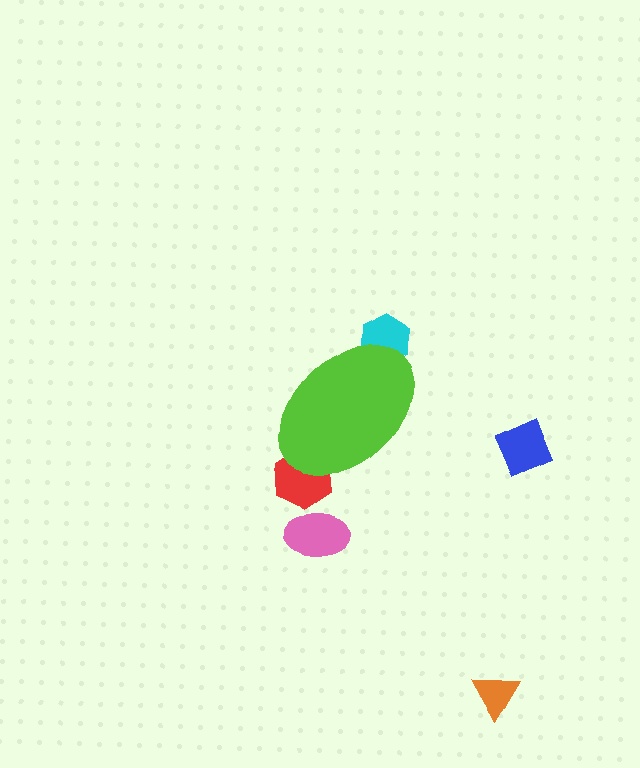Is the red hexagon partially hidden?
Yes, the red hexagon is partially hidden behind the lime ellipse.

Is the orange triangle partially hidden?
No, the orange triangle is fully visible.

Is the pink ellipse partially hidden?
No, the pink ellipse is fully visible.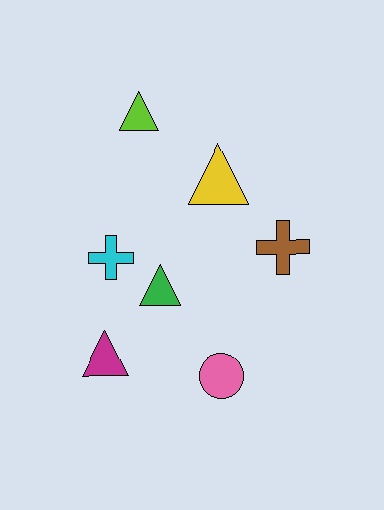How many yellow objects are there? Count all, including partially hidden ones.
There is 1 yellow object.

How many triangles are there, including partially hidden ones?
There are 4 triangles.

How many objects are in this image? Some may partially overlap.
There are 7 objects.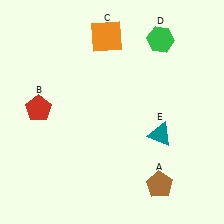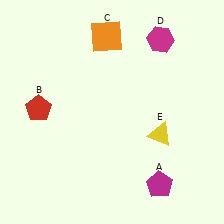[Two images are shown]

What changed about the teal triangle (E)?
In Image 1, E is teal. In Image 2, it changed to yellow.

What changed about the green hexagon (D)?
In Image 1, D is green. In Image 2, it changed to magenta.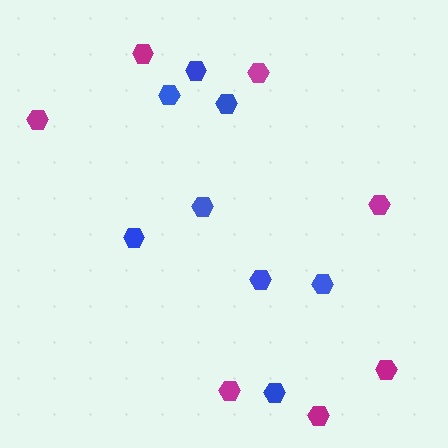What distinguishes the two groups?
There are 2 groups: one group of magenta hexagons (7) and one group of blue hexagons (8).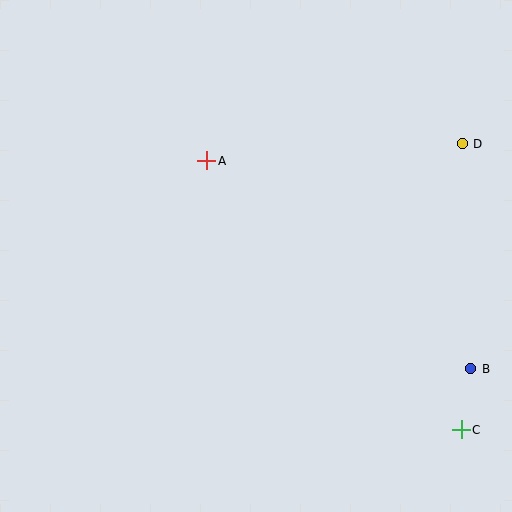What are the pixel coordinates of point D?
Point D is at (462, 144).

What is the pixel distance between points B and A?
The distance between B and A is 336 pixels.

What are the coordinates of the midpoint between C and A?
The midpoint between C and A is at (334, 295).